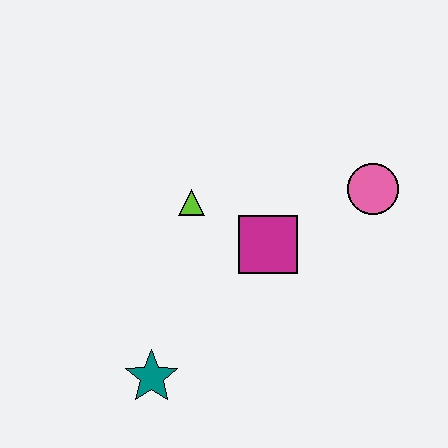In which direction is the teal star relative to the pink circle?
The teal star is to the left of the pink circle.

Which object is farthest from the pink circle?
The teal star is farthest from the pink circle.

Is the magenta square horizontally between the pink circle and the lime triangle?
Yes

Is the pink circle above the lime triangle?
Yes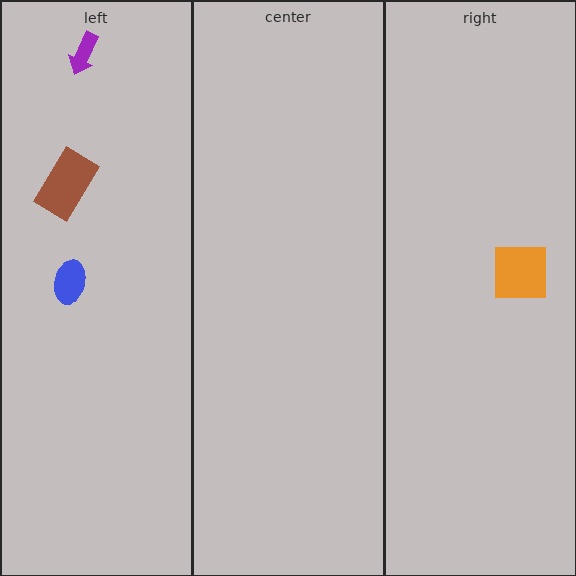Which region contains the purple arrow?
The left region.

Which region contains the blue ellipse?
The left region.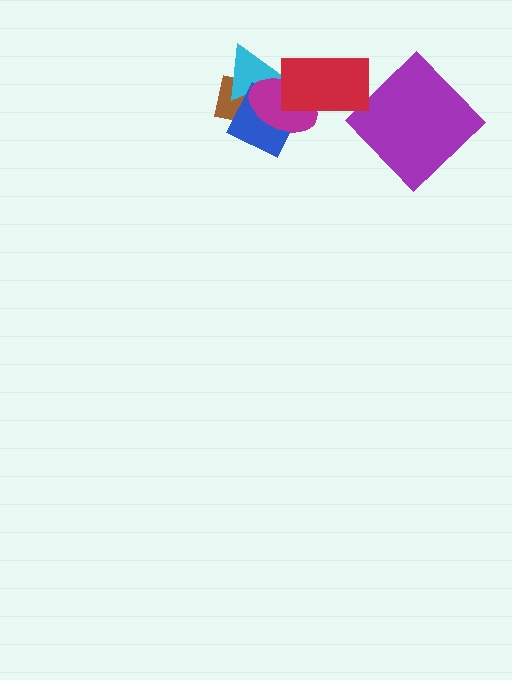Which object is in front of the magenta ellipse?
The red rectangle is in front of the magenta ellipse.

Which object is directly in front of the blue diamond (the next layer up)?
The magenta ellipse is directly in front of the blue diamond.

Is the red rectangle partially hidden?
No, no other shape covers it.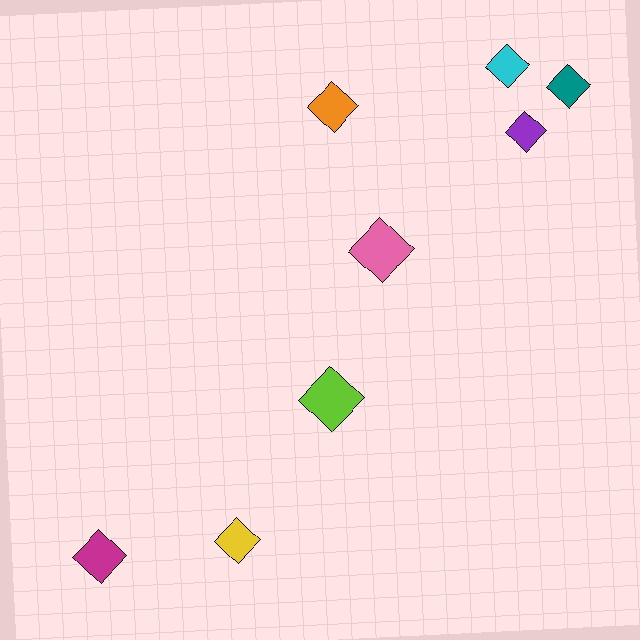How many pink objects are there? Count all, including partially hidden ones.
There is 1 pink object.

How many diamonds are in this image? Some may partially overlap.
There are 8 diamonds.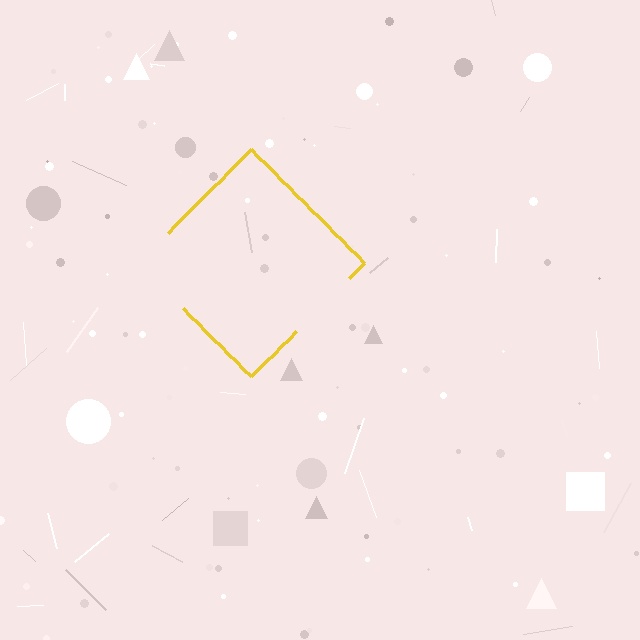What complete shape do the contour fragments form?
The contour fragments form a diamond.